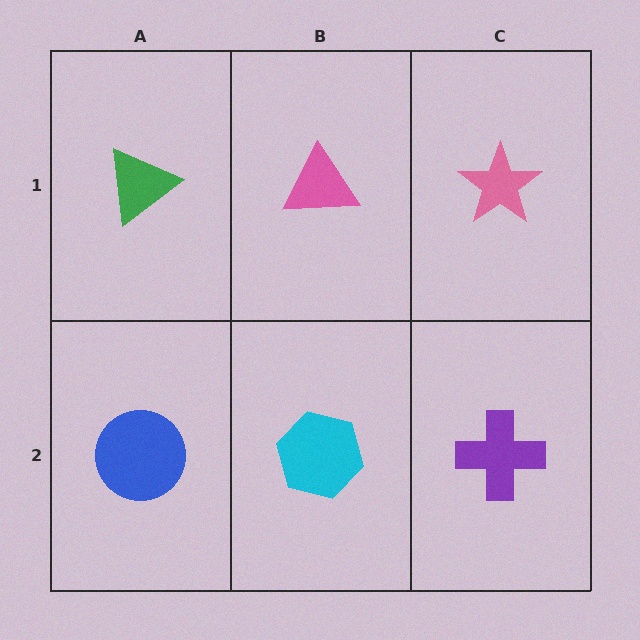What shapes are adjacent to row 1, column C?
A purple cross (row 2, column C), a pink triangle (row 1, column B).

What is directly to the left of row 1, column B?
A green triangle.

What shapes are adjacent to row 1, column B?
A cyan hexagon (row 2, column B), a green triangle (row 1, column A), a pink star (row 1, column C).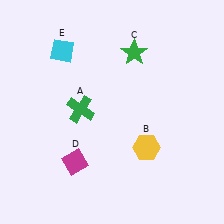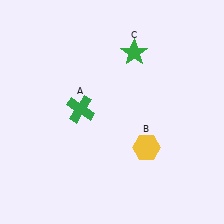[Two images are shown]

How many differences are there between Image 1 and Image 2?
There are 2 differences between the two images.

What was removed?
The cyan diamond (E), the magenta diamond (D) were removed in Image 2.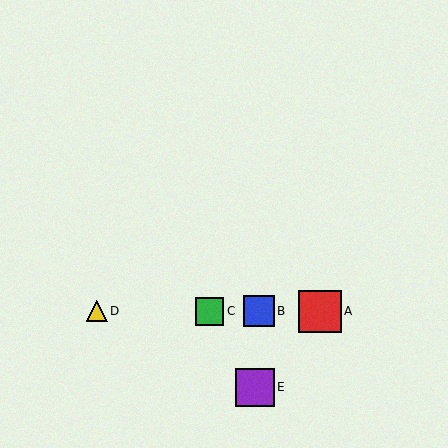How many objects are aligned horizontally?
4 objects (A, B, C, D) are aligned horizontally.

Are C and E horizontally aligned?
No, C is at y≈311 and E is at y≈387.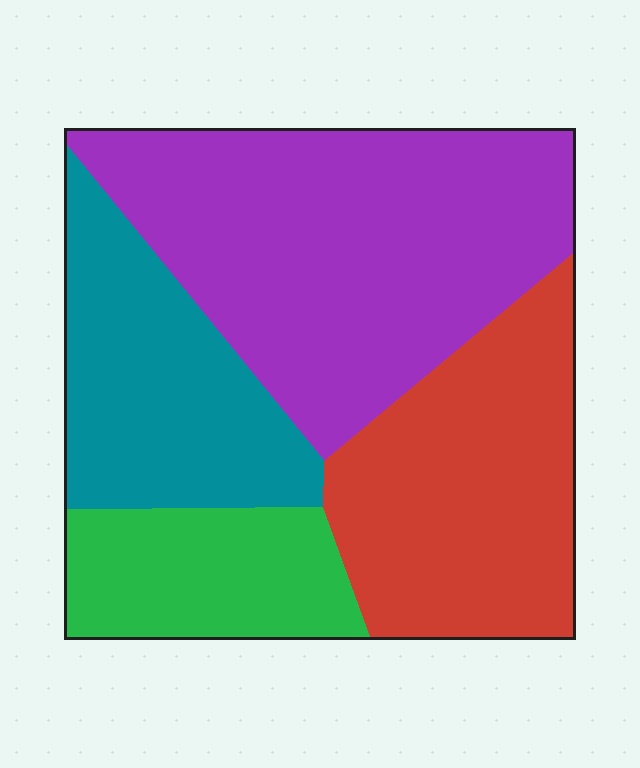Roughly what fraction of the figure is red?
Red takes up about one quarter (1/4) of the figure.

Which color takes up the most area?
Purple, at roughly 40%.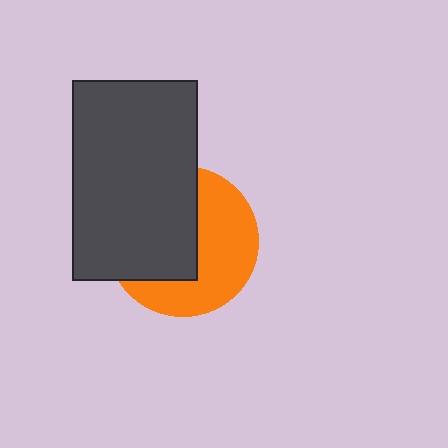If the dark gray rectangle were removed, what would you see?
You would see the complete orange circle.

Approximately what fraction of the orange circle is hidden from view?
Roughly 50% of the orange circle is hidden behind the dark gray rectangle.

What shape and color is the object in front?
The object in front is a dark gray rectangle.